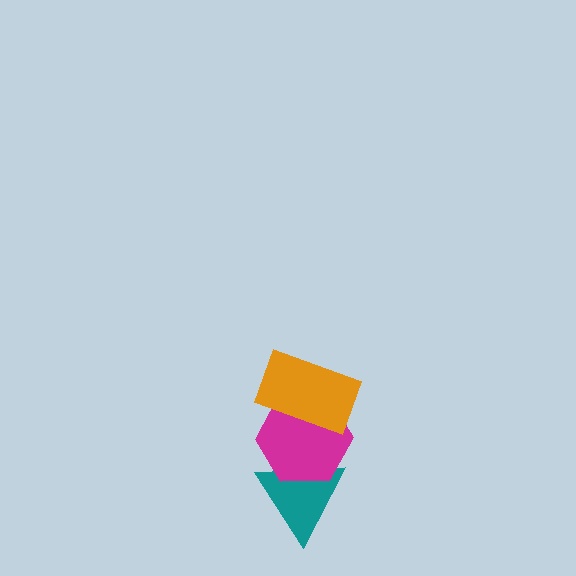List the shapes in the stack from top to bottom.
From top to bottom: the orange rectangle, the magenta hexagon, the teal triangle.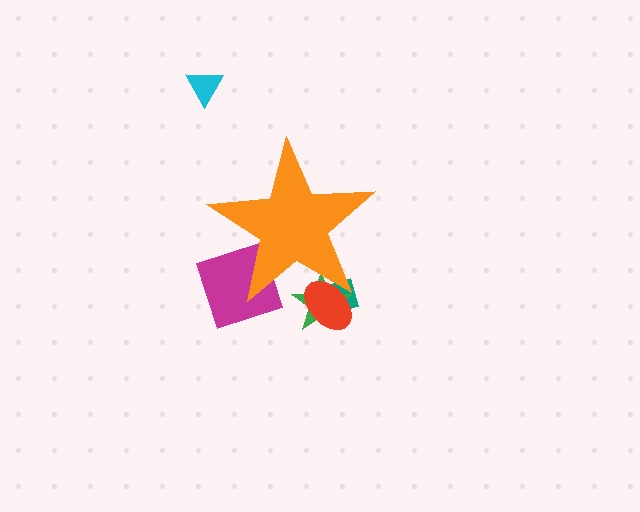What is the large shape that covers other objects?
An orange star.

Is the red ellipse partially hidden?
Yes, the red ellipse is partially hidden behind the orange star.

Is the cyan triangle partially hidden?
No, the cyan triangle is fully visible.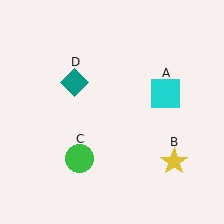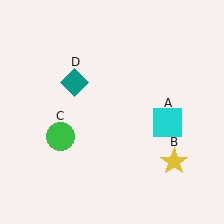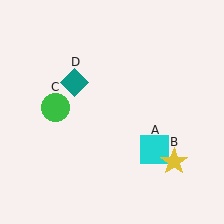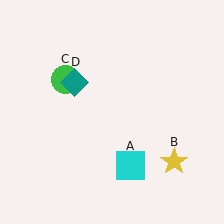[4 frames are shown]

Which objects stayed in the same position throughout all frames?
Yellow star (object B) and teal diamond (object D) remained stationary.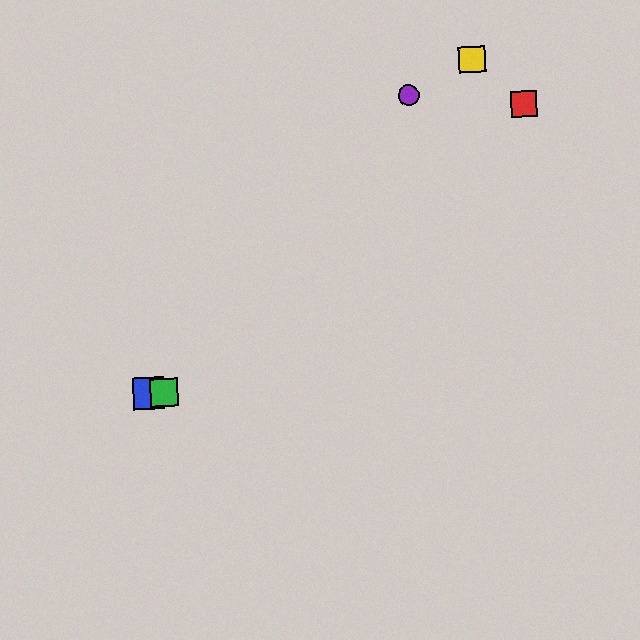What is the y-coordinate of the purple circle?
The purple circle is at y≈95.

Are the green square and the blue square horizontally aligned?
Yes, both are at y≈393.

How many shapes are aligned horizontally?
2 shapes (the blue square, the green square) are aligned horizontally.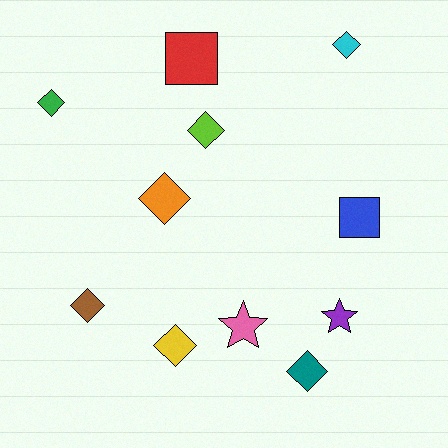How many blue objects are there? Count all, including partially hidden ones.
There is 1 blue object.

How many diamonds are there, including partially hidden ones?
There are 7 diamonds.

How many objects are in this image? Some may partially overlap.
There are 11 objects.